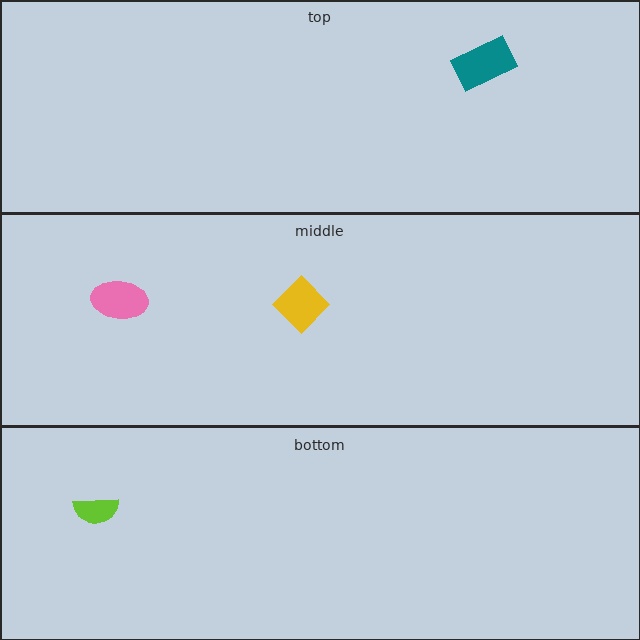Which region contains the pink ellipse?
The middle region.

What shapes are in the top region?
The teal rectangle.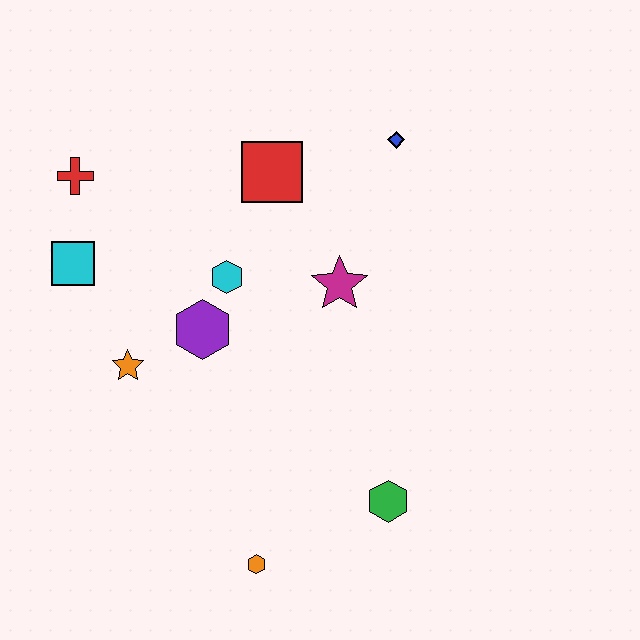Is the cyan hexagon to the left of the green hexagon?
Yes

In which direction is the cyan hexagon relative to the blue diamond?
The cyan hexagon is to the left of the blue diamond.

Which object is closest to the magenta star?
The cyan hexagon is closest to the magenta star.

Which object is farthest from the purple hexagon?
The blue diamond is farthest from the purple hexagon.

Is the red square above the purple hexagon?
Yes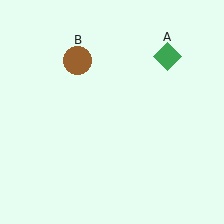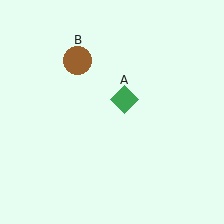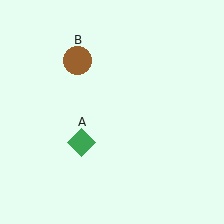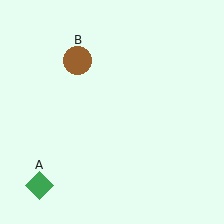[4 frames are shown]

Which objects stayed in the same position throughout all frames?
Brown circle (object B) remained stationary.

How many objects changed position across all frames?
1 object changed position: green diamond (object A).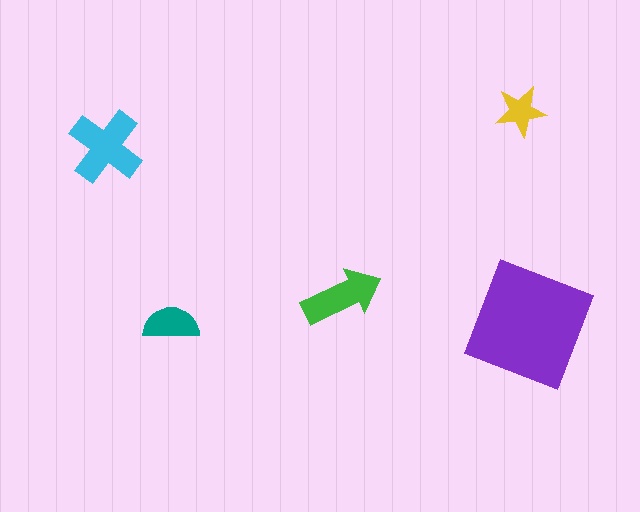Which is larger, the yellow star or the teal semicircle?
The teal semicircle.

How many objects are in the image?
There are 5 objects in the image.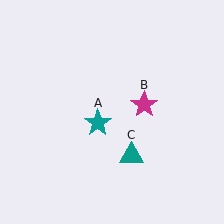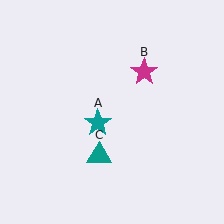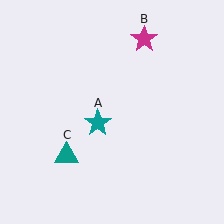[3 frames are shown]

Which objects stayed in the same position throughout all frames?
Teal star (object A) remained stationary.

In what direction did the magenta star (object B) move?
The magenta star (object B) moved up.